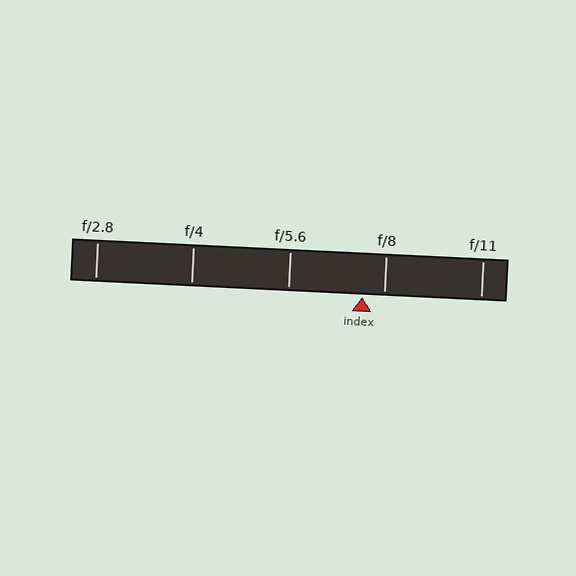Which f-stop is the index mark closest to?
The index mark is closest to f/8.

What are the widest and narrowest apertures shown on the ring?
The widest aperture shown is f/2.8 and the narrowest is f/11.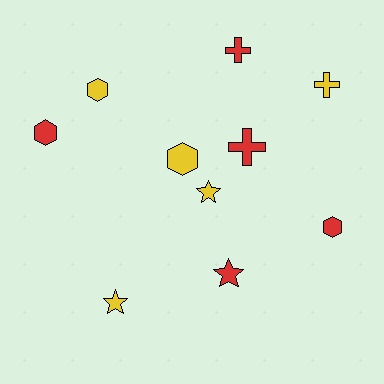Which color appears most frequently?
Red, with 5 objects.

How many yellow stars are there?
There are 2 yellow stars.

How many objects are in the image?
There are 10 objects.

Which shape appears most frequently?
Hexagon, with 4 objects.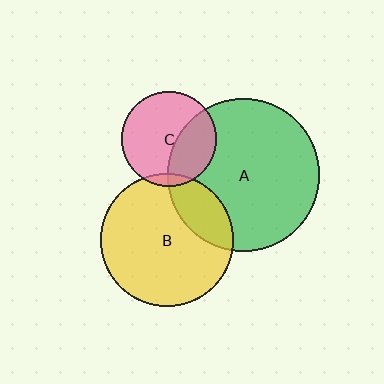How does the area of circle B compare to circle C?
Approximately 2.0 times.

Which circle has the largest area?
Circle A (green).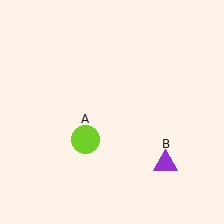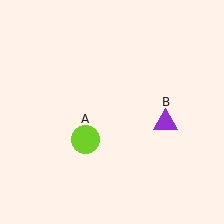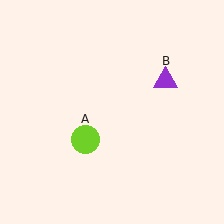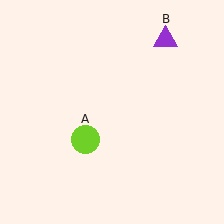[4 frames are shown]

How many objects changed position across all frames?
1 object changed position: purple triangle (object B).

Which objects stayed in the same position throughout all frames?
Lime circle (object A) remained stationary.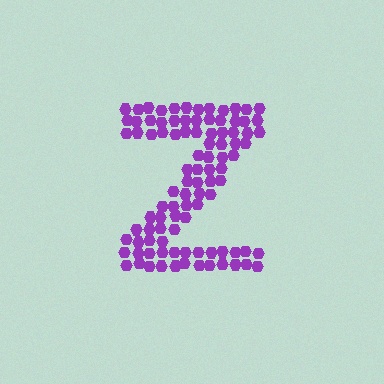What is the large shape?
The large shape is the letter Z.